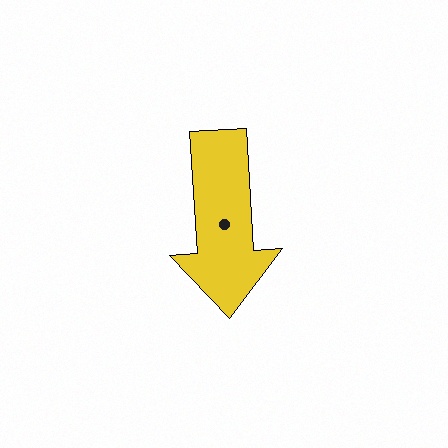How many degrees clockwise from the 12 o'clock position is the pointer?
Approximately 176 degrees.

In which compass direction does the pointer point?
South.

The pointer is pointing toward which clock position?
Roughly 6 o'clock.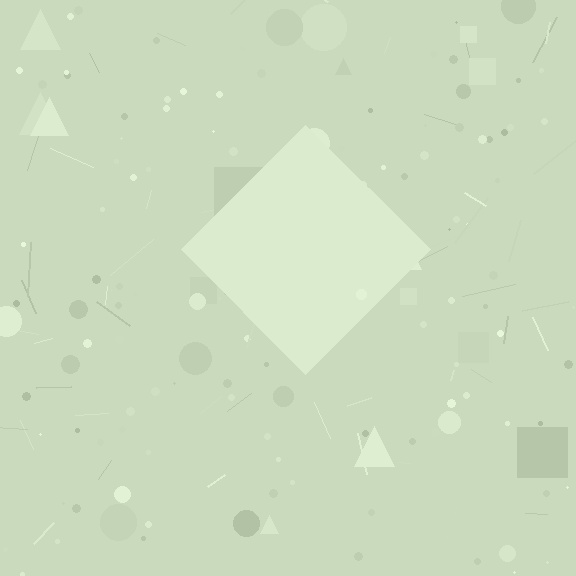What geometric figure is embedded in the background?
A diamond is embedded in the background.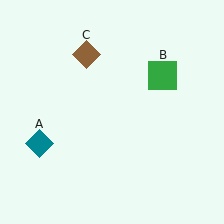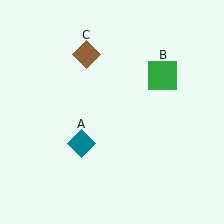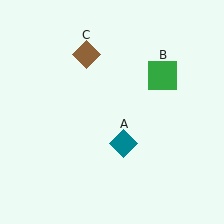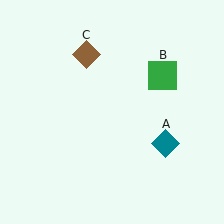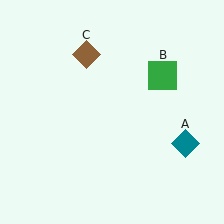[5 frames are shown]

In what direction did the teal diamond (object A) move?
The teal diamond (object A) moved right.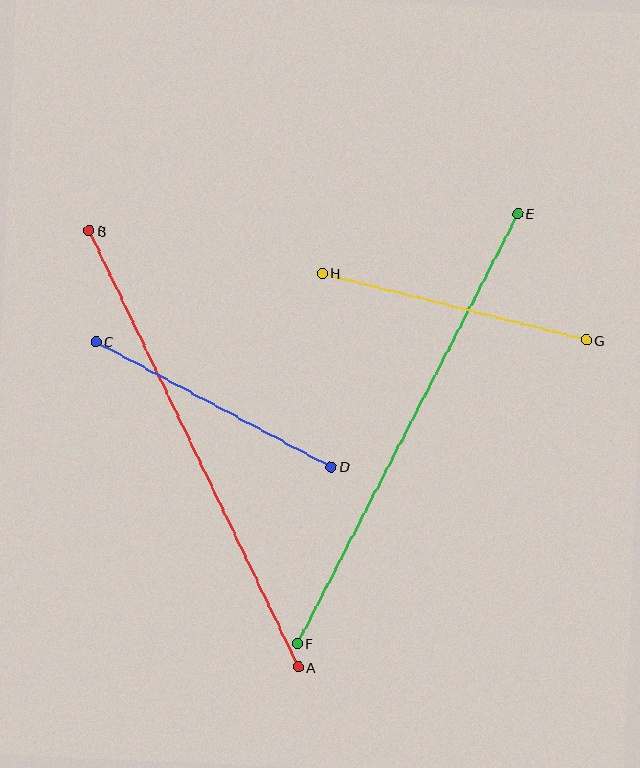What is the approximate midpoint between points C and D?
The midpoint is at approximately (213, 404) pixels.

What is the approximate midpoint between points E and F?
The midpoint is at approximately (408, 428) pixels.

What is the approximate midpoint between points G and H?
The midpoint is at approximately (454, 307) pixels.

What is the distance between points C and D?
The distance is approximately 267 pixels.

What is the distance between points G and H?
The distance is approximately 273 pixels.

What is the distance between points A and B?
The distance is approximately 484 pixels.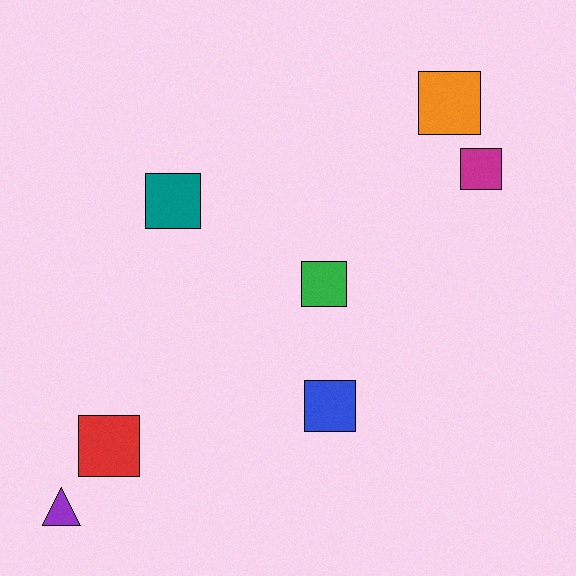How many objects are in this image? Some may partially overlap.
There are 7 objects.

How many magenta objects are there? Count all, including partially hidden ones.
There is 1 magenta object.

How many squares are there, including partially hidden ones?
There are 6 squares.